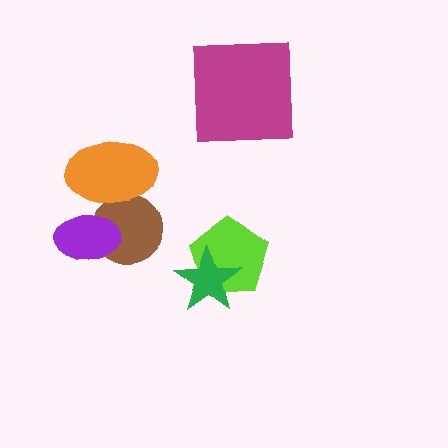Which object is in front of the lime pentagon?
The green star is in front of the lime pentagon.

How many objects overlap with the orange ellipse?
2 objects overlap with the orange ellipse.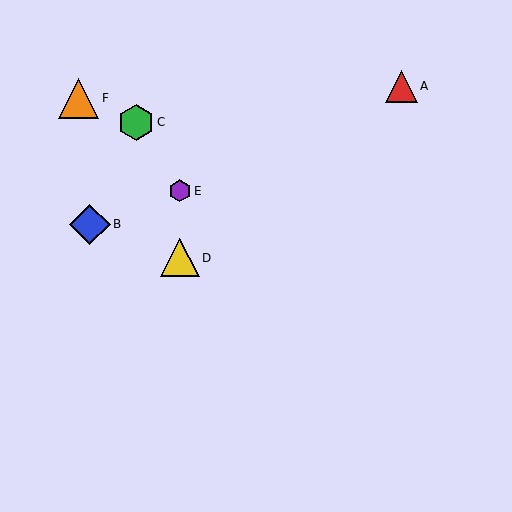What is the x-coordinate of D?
Object D is at x≈180.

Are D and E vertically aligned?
Yes, both are at x≈180.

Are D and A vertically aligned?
No, D is at x≈180 and A is at x≈401.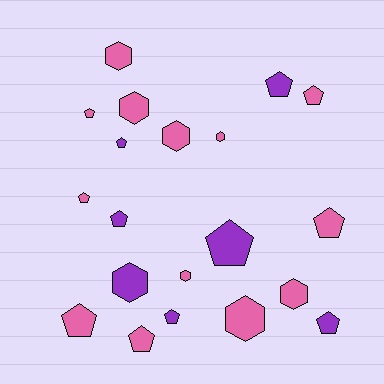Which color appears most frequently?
Pink, with 13 objects.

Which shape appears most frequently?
Pentagon, with 12 objects.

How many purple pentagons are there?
There are 6 purple pentagons.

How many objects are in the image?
There are 20 objects.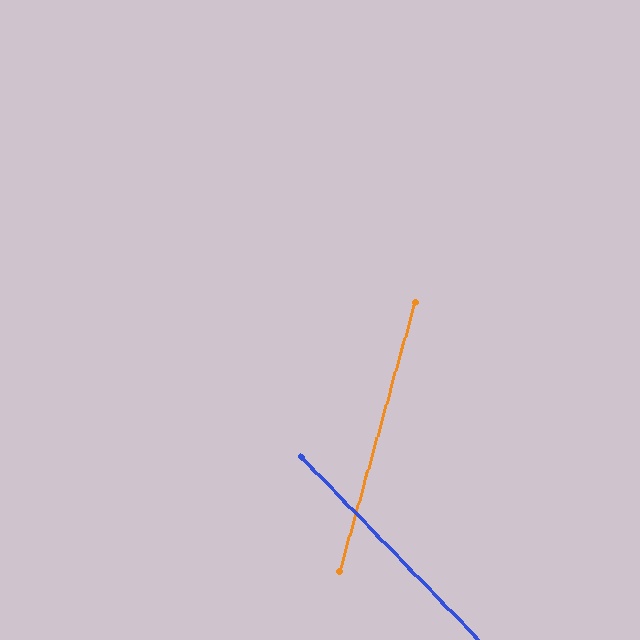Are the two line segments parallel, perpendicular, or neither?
Neither parallel nor perpendicular — they differ by about 60°.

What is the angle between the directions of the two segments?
Approximately 60 degrees.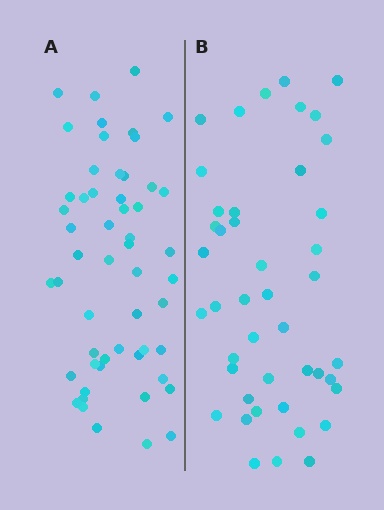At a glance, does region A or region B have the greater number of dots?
Region A (the left region) has more dots.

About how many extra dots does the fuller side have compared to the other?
Region A has roughly 10 or so more dots than region B.